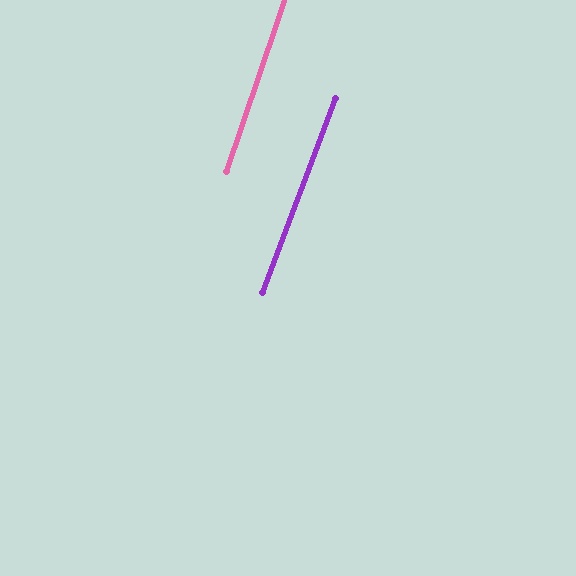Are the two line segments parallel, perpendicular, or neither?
Parallel — their directions differ by only 1.9°.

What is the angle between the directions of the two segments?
Approximately 2 degrees.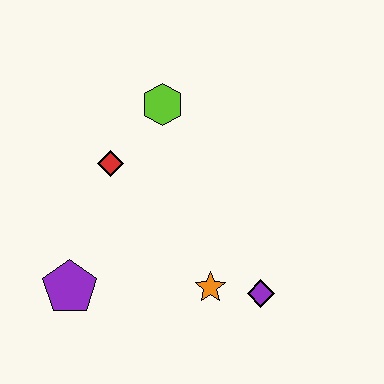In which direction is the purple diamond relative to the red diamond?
The purple diamond is to the right of the red diamond.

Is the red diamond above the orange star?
Yes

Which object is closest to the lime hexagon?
The red diamond is closest to the lime hexagon.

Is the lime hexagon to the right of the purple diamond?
No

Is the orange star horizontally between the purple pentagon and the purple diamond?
Yes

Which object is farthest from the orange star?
The lime hexagon is farthest from the orange star.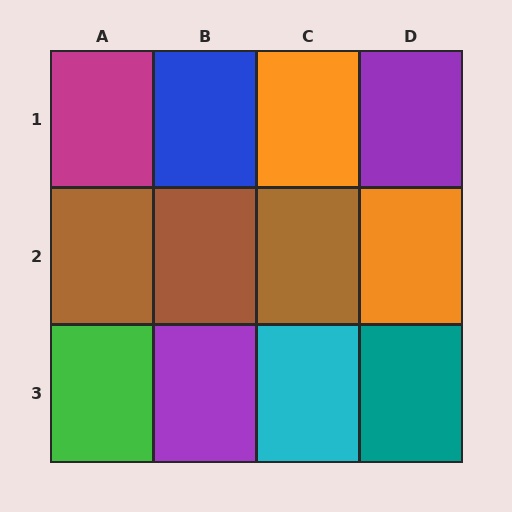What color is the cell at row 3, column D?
Teal.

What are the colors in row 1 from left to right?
Magenta, blue, orange, purple.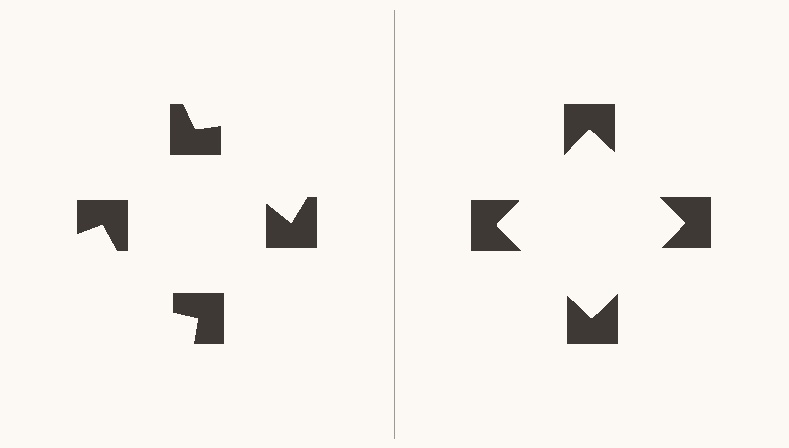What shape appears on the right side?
An illusory square.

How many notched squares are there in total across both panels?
8 — 4 on each side.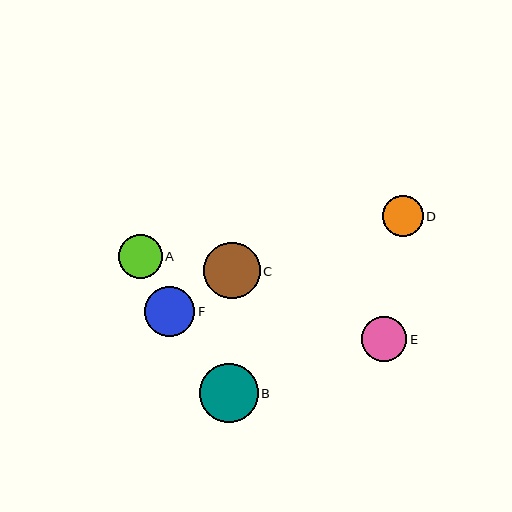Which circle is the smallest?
Circle D is the smallest with a size of approximately 41 pixels.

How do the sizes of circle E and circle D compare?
Circle E and circle D are approximately the same size.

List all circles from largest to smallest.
From largest to smallest: B, C, F, E, A, D.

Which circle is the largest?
Circle B is the largest with a size of approximately 59 pixels.